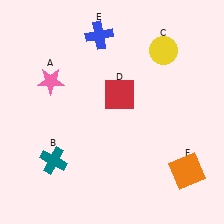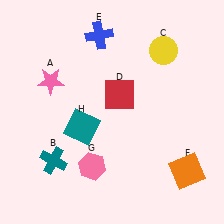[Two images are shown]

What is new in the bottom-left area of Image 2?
A teal square (H) was added in the bottom-left area of Image 2.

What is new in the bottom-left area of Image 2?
A pink hexagon (G) was added in the bottom-left area of Image 2.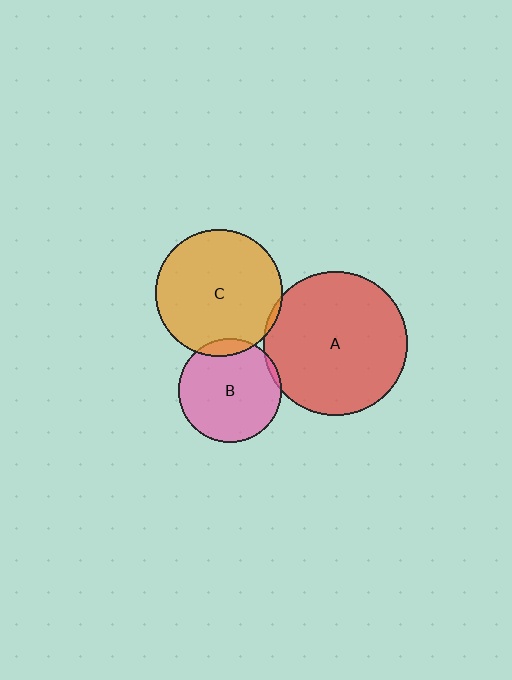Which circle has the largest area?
Circle A (red).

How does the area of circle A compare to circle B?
Approximately 2.0 times.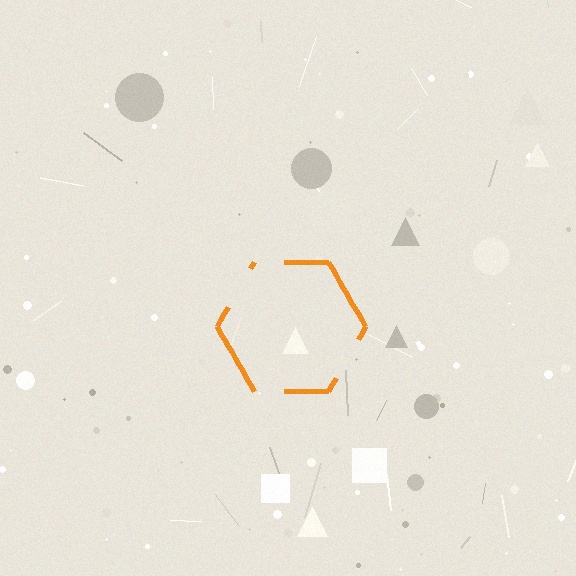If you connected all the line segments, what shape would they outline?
They would outline a hexagon.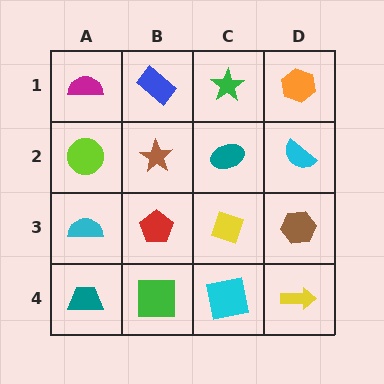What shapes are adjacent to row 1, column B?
A brown star (row 2, column B), a magenta semicircle (row 1, column A), a green star (row 1, column C).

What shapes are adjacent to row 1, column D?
A cyan semicircle (row 2, column D), a green star (row 1, column C).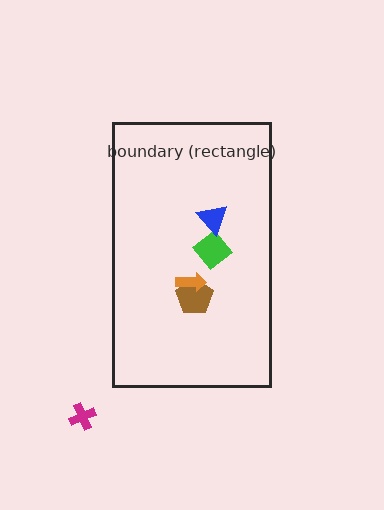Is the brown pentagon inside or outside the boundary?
Inside.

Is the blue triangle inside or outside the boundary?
Inside.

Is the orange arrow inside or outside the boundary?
Inside.